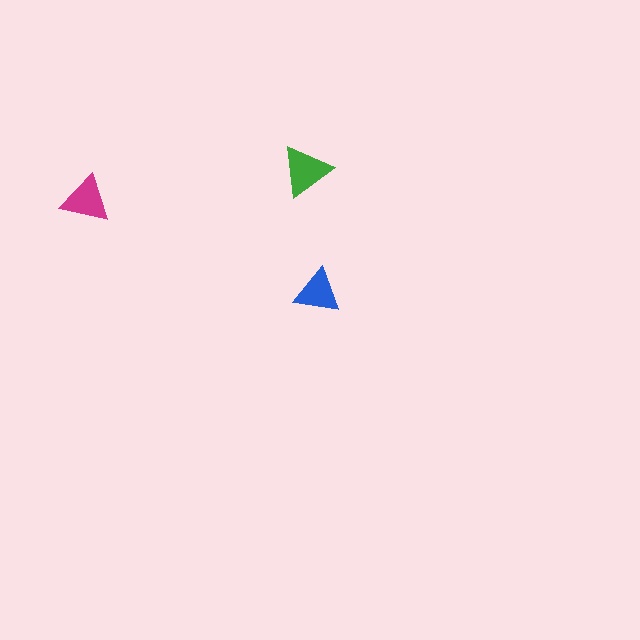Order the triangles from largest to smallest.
the green one, the magenta one, the blue one.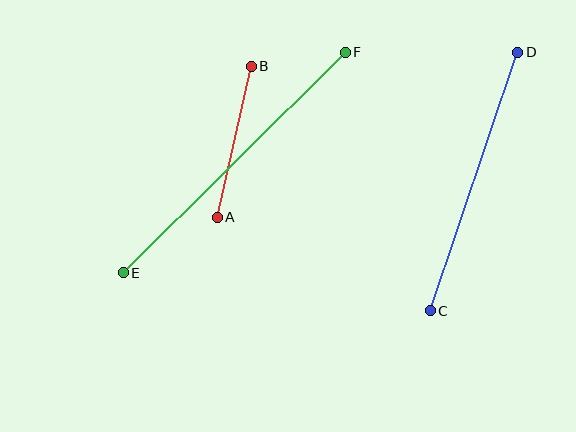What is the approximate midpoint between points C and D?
The midpoint is at approximately (474, 182) pixels.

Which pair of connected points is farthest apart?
Points E and F are farthest apart.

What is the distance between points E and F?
The distance is approximately 313 pixels.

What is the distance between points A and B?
The distance is approximately 155 pixels.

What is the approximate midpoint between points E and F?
The midpoint is at approximately (234, 163) pixels.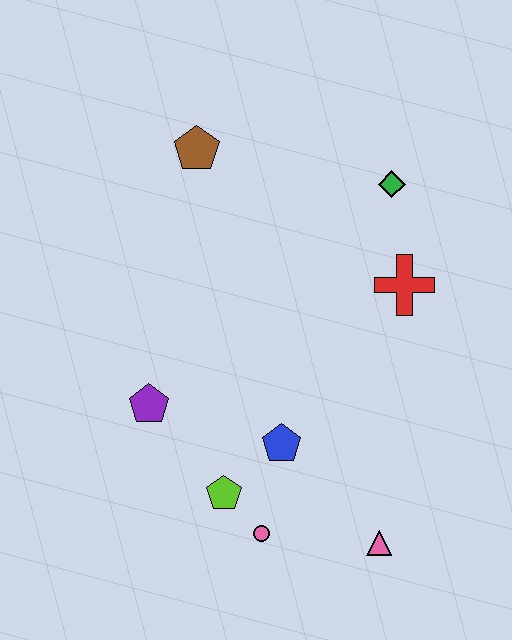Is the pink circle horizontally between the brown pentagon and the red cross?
Yes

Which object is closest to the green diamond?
The red cross is closest to the green diamond.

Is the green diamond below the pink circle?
No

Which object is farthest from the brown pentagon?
The pink triangle is farthest from the brown pentagon.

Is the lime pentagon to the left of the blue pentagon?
Yes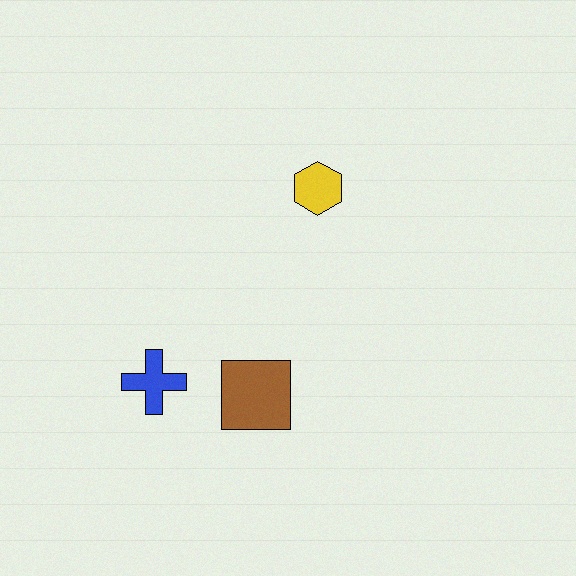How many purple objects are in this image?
There are no purple objects.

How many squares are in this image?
There is 1 square.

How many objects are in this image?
There are 3 objects.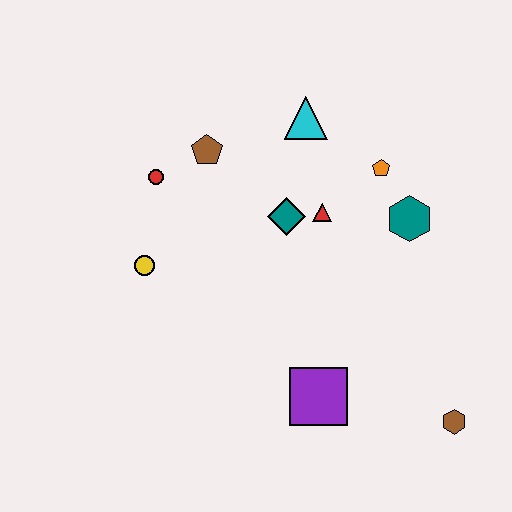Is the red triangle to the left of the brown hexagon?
Yes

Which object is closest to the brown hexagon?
The purple square is closest to the brown hexagon.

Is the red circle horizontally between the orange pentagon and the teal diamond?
No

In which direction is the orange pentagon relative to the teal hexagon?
The orange pentagon is above the teal hexagon.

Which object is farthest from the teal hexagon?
The yellow circle is farthest from the teal hexagon.